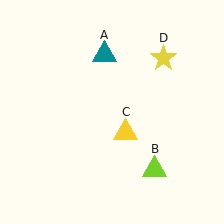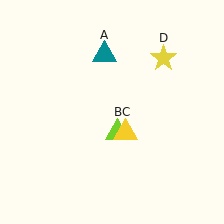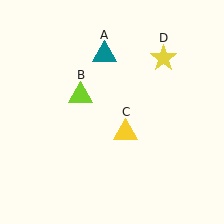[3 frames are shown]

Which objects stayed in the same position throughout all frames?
Teal triangle (object A) and yellow triangle (object C) and yellow star (object D) remained stationary.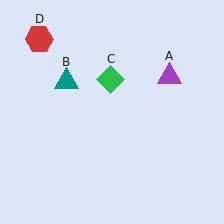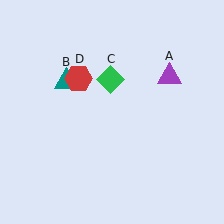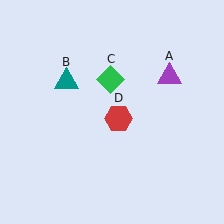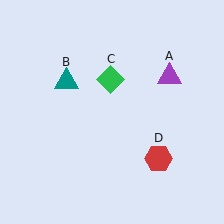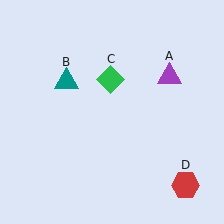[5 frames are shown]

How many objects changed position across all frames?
1 object changed position: red hexagon (object D).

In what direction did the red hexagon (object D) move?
The red hexagon (object D) moved down and to the right.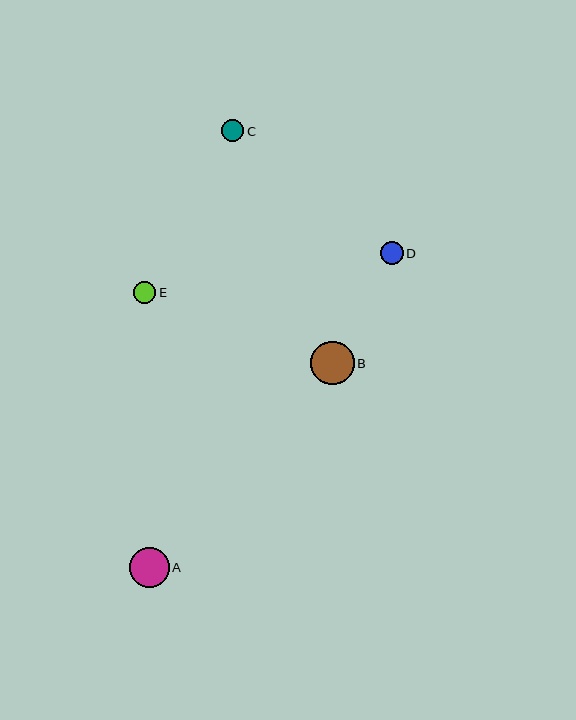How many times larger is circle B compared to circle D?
Circle B is approximately 1.9 times the size of circle D.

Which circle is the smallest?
Circle C is the smallest with a size of approximately 22 pixels.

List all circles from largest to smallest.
From largest to smallest: B, A, D, E, C.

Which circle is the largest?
Circle B is the largest with a size of approximately 43 pixels.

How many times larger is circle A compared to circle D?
Circle A is approximately 1.7 times the size of circle D.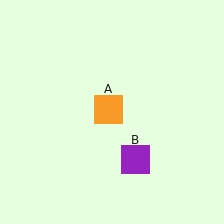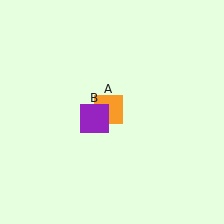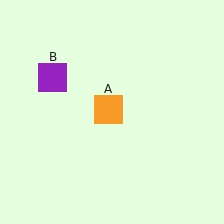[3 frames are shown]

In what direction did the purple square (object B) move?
The purple square (object B) moved up and to the left.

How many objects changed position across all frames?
1 object changed position: purple square (object B).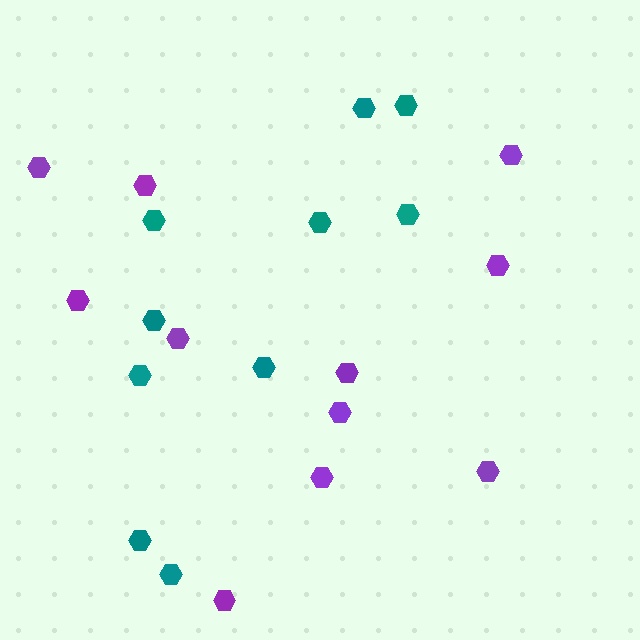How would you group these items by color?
There are 2 groups: one group of purple hexagons (11) and one group of teal hexagons (10).